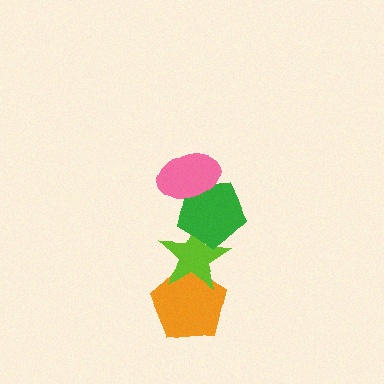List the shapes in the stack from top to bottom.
From top to bottom: the pink ellipse, the green pentagon, the lime star, the orange pentagon.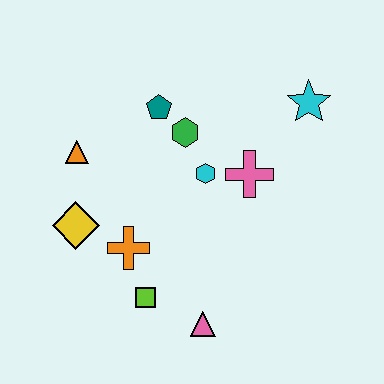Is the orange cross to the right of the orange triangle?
Yes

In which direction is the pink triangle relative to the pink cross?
The pink triangle is below the pink cross.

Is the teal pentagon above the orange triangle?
Yes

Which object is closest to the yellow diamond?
The orange cross is closest to the yellow diamond.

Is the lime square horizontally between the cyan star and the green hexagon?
No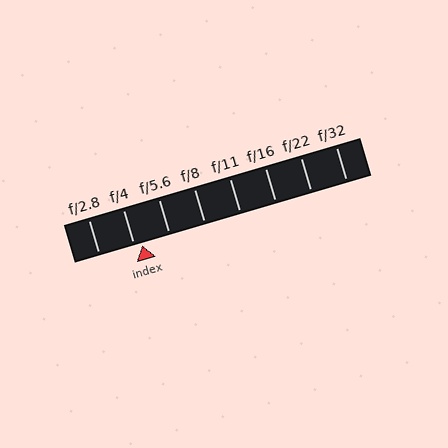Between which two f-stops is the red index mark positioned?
The index mark is between f/4 and f/5.6.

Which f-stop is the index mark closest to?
The index mark is closest to f/4.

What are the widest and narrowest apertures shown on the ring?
The widest aperture shown is f/2.8 and the narrowest is f/32.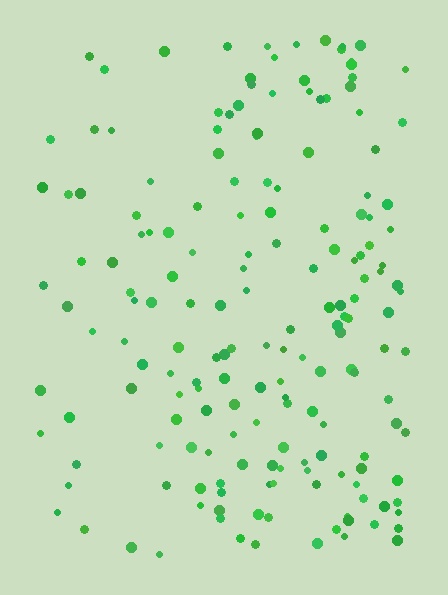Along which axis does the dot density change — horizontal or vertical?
Horizontal.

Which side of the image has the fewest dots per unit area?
The left.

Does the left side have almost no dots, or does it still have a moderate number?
Still a moderate number, just noticeably fewer than the right.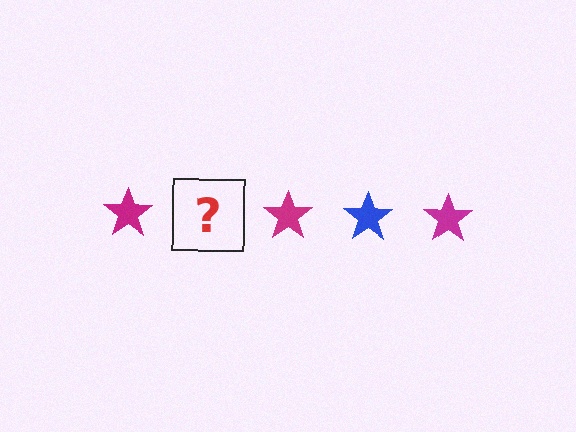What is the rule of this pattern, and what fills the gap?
The rule is that the pattern cycles through magenta, blue stars. The gap should be filled with a blue star.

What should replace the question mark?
The question mark should be replaced with a blue star.